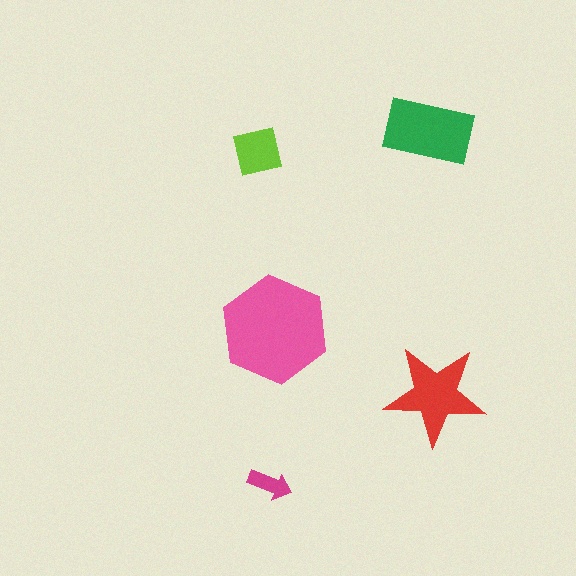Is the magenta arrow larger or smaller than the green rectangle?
Smaller.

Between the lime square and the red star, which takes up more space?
The red star.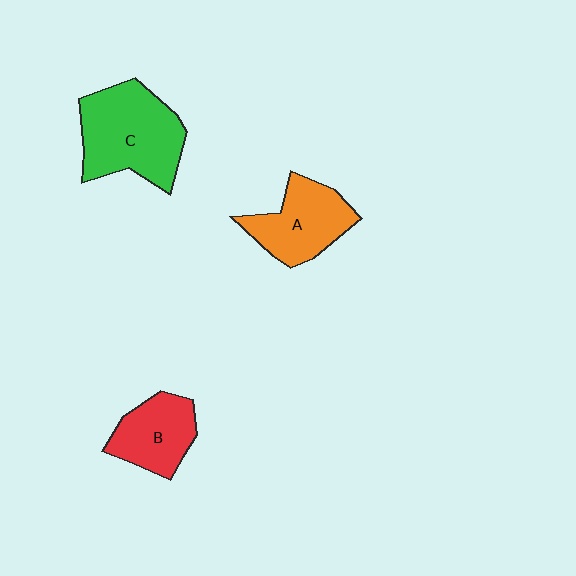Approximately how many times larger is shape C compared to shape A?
Approximately 1.4 times.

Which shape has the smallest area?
Shape B (red).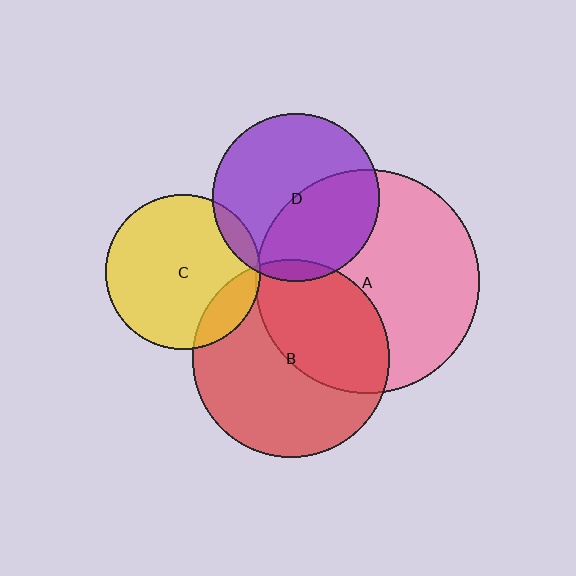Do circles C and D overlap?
Yes.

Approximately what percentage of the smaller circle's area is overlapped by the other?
Approximately 10%.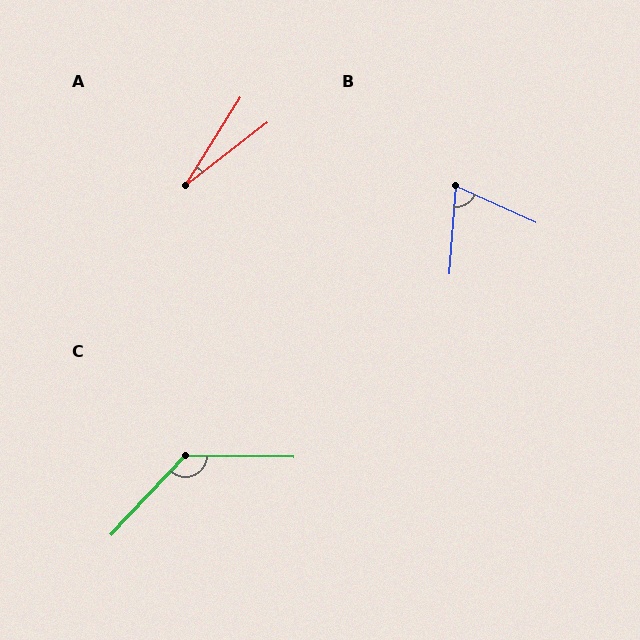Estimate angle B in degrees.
Approximately 70 degrees.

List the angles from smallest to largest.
A (21°), B (70°), C (132°).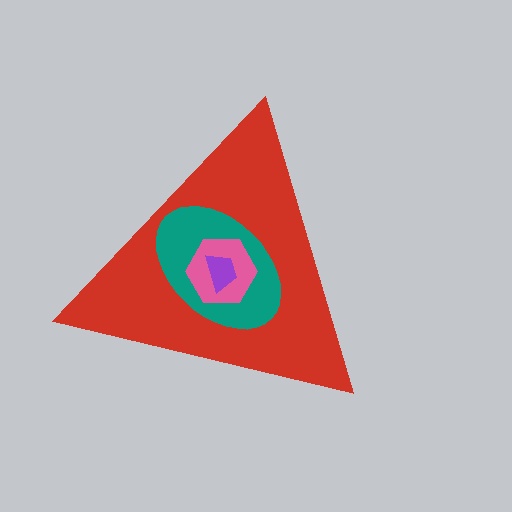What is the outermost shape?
The red triangle.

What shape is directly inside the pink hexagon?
The purple trapezoid.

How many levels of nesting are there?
4.